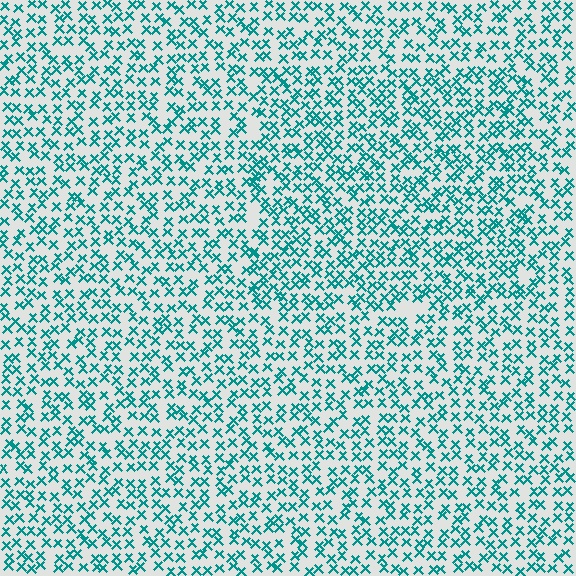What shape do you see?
I see a rectangle.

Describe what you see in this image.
The image contains small teal elements arranged at two different densities. A rectangle-shaped region is visible where the elements are more densely packed than the surrounding area.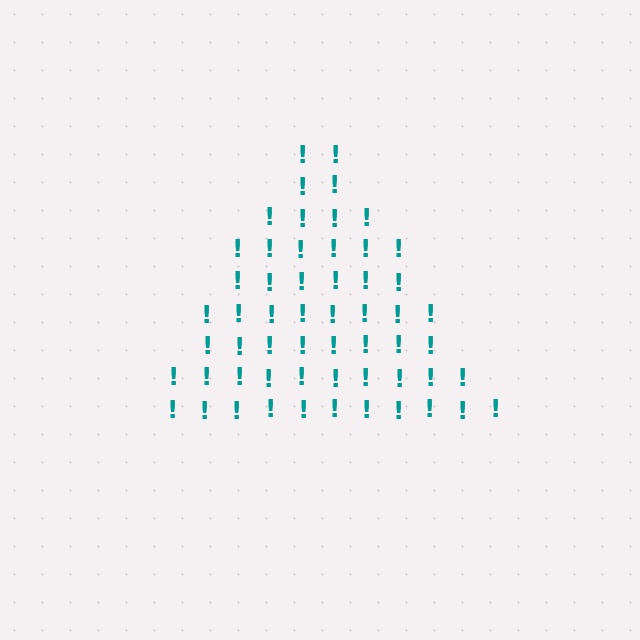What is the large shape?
The large shape is a triangle.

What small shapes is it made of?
It is made of small exclamation marks.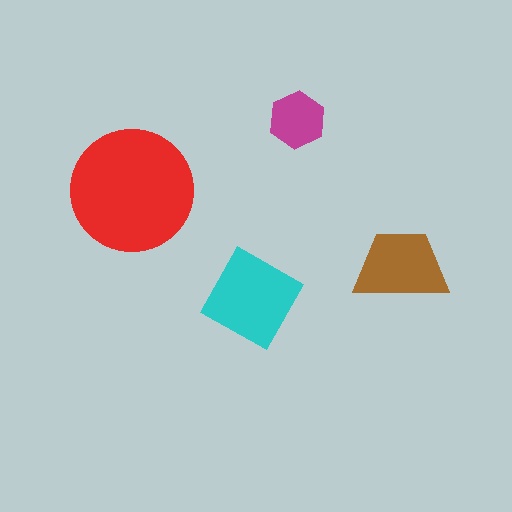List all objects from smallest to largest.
The magenta hexagon, the brown trapezoid, the cyan square, the red circle.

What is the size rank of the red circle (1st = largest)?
1st.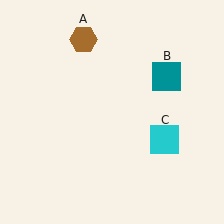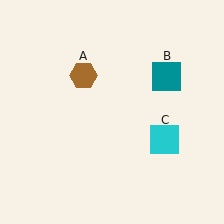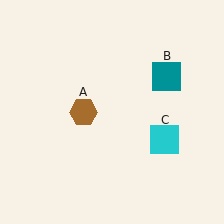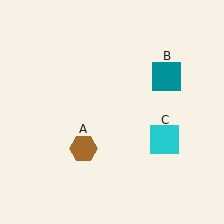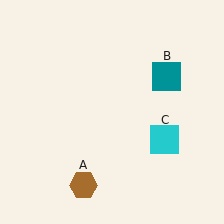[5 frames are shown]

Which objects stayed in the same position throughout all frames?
Teal square (object B) and cyan square (object C) remained stationary.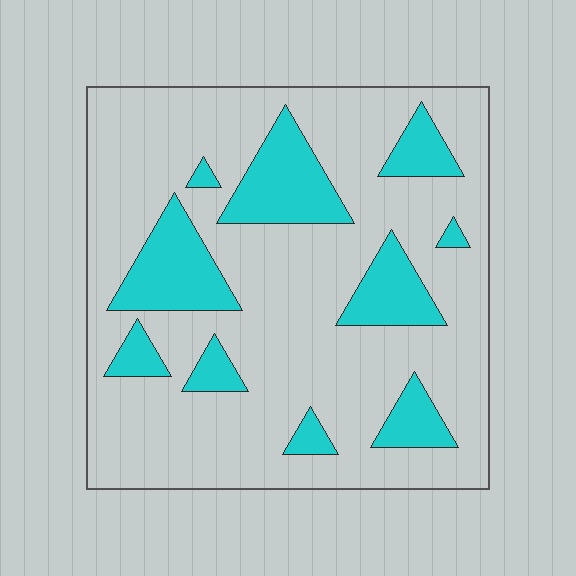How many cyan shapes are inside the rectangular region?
10.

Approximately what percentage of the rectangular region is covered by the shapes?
Approximately 20%.